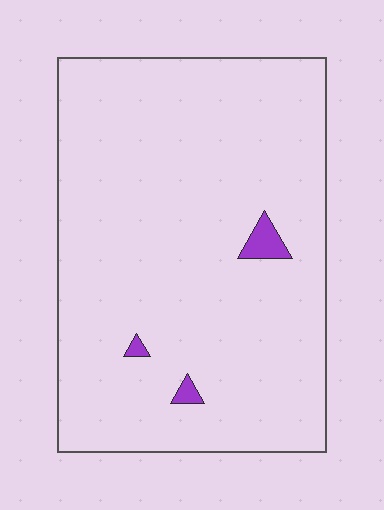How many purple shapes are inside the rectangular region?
3.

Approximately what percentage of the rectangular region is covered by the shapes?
Approximately 0%.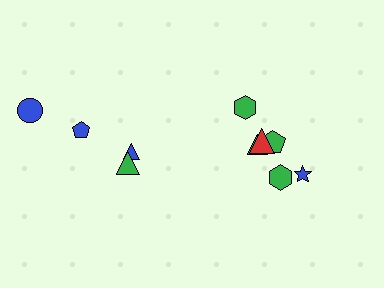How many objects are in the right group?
There are 6 objects.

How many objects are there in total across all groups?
There are 10 objects.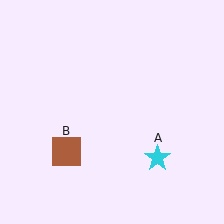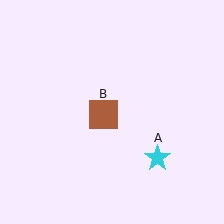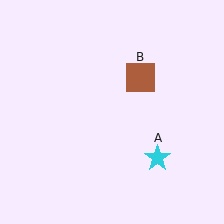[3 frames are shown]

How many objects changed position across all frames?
1 object changed position: brown square (object B).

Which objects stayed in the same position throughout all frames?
Cyan star (object A) remained stationary.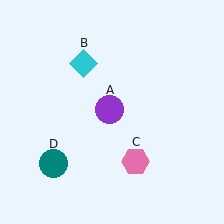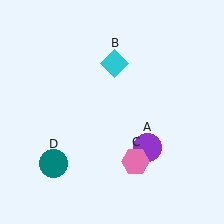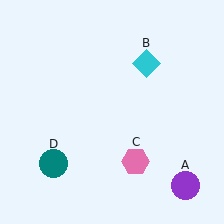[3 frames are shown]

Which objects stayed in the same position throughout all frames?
Pink hexagon (object C) and teal circle (object D) remained stationary.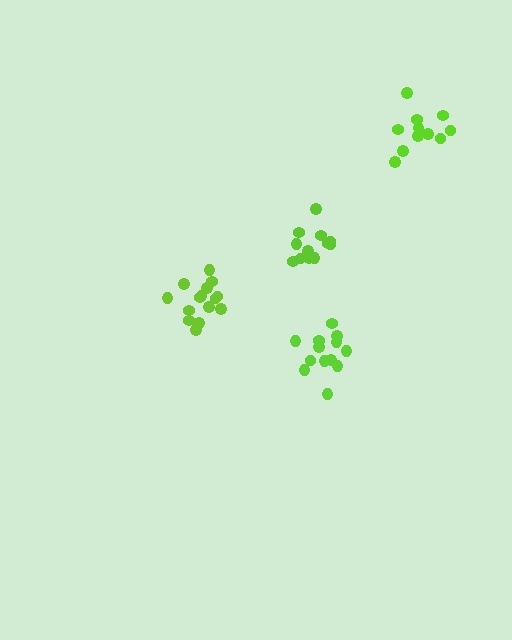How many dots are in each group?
Group 1: 13 dots, Group 2: 13 dots, Group 3: 11 dots, Group 4: 15 dots (52 total).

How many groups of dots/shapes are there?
There are 4 groups.